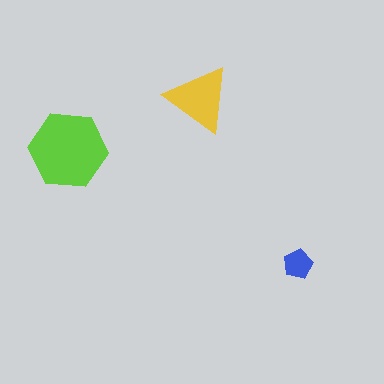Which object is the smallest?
The blue pentagon.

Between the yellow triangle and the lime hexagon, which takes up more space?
The lime hexagon.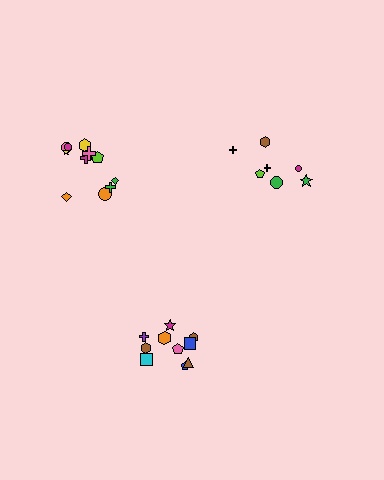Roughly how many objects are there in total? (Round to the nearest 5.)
Roughly 30 objects in total.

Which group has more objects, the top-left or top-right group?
The top-left group.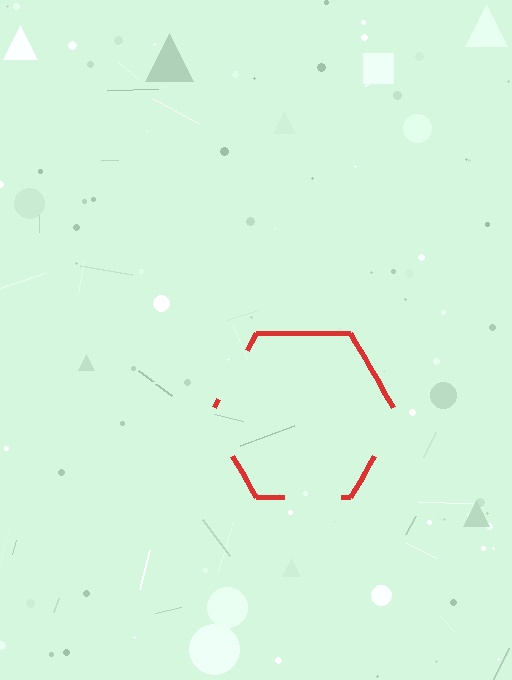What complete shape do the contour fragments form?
The contour fragments form a hexagon.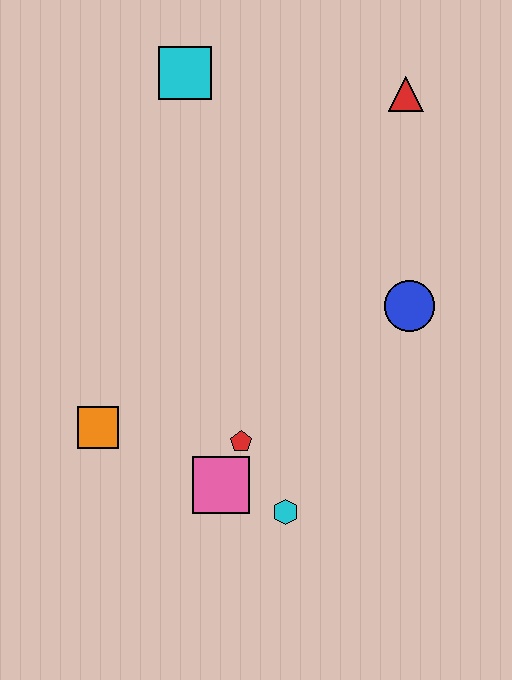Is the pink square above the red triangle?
No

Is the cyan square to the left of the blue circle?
Yes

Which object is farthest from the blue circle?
The orange square is farthest from the blue circle.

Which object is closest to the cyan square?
The red triangle is closest to the cyan square.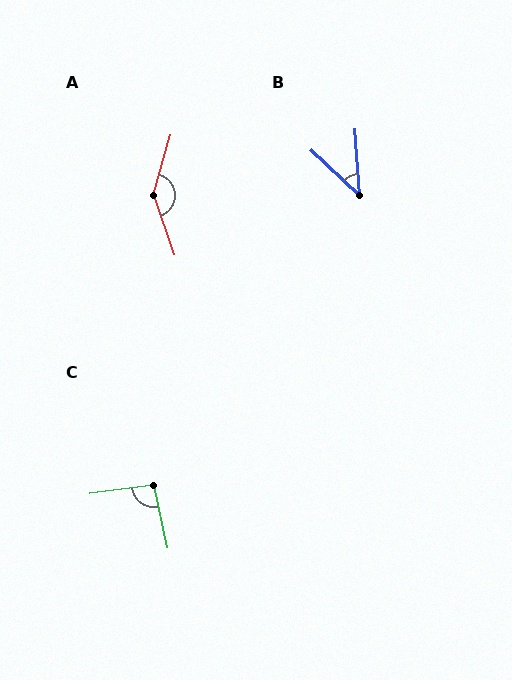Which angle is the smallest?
B, at approximately 44 degrees.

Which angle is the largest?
A, at approximately 145 degrees.